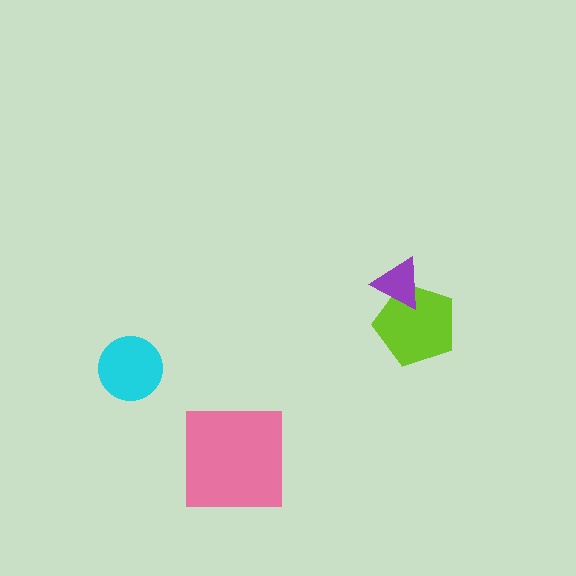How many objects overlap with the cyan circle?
0 objects overlap with the cyan circle.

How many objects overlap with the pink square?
0 objects overlap with the pink square.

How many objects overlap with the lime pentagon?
1 object overlaps with the lime pentagon.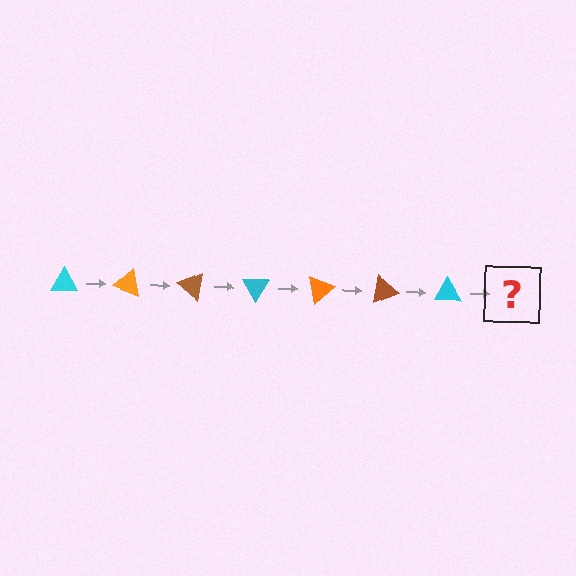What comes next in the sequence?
The next element should be an orange triangle, rotated 140 degrees from the start.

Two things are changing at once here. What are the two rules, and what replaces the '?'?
The two rules are that it rotates 20 degrees each step and the color cycles through cyan, orange, and brown. The '?' should be an orange triangle, rotated 140 degrees from the start.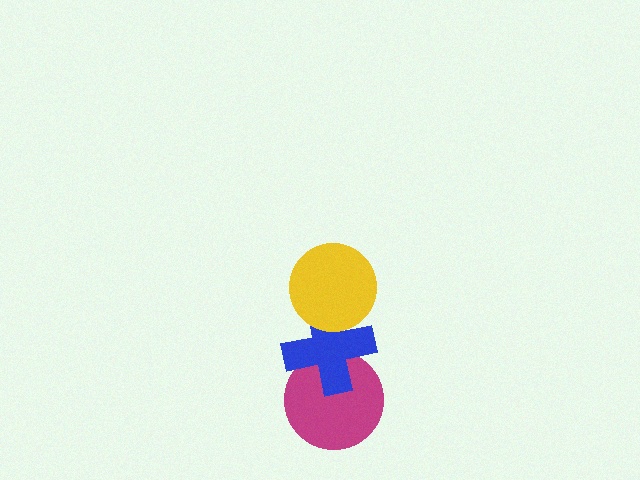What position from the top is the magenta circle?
The magenta circle is 3rd from the top.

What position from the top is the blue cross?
The blue cross is 2nd from the top.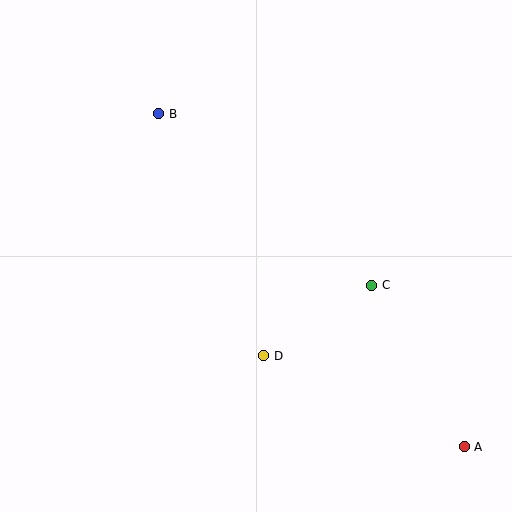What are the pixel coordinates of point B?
Point B is at (159, 114).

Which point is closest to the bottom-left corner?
Point D is closest to the bottom-left corner.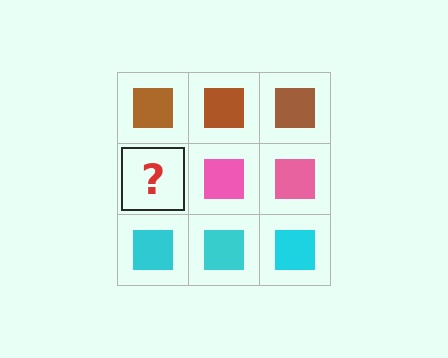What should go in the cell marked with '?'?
The missing cell should contain a pink square.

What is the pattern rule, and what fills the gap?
The rule is that each row has a consistent color. The gap should be filled with a pink square.